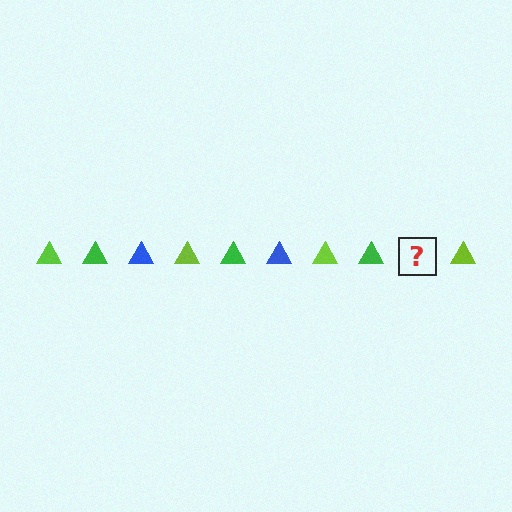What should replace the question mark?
The question mark should be replaced with a blue triangle.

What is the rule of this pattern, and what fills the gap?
The rule is that the pattern cycles through lime, green, blue triangles. The gap should be filled with a blue triangle.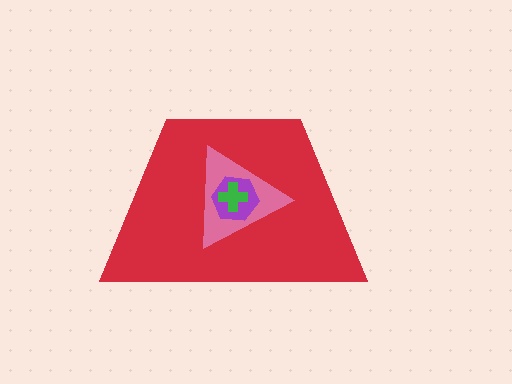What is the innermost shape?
The green cross.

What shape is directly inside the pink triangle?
The purple hexagon.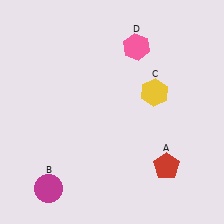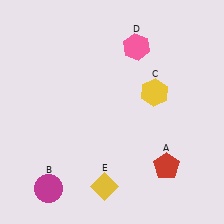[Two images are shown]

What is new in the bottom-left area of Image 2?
A yellow diamond (E) was added in the bottom-left area of Image 2.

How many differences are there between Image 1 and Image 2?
There is 1 difference between the two images.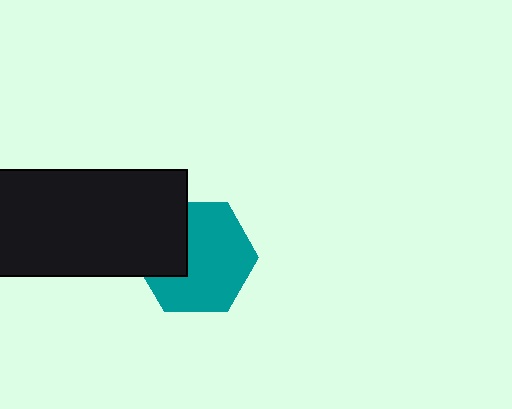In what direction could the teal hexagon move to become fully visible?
The teal hexagon could move right. That would shift it out from behind the black rectangle entirely.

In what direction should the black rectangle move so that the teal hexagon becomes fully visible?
The black rectangle should move left. That is the shortest direction to clear the overlap and leave the teal hexagon fully visible.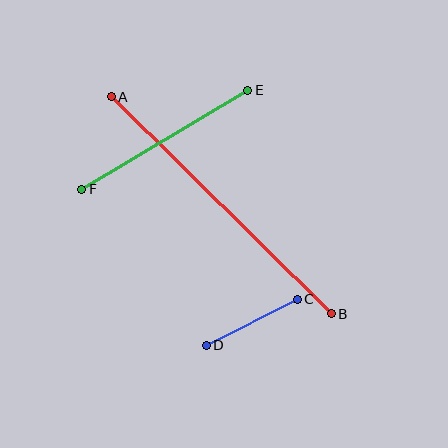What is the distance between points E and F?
The distance is approximately 193 pixels.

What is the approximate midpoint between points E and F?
The midpoint is at approximately (165, 140) pixels.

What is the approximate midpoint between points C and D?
The midpoint is at approximately (252, 322) pixels.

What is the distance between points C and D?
The distance is approximately 102 pixels.